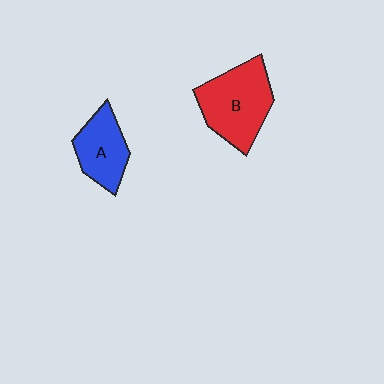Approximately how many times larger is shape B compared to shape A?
Approximately 1.5 times.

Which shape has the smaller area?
Shape A (blue).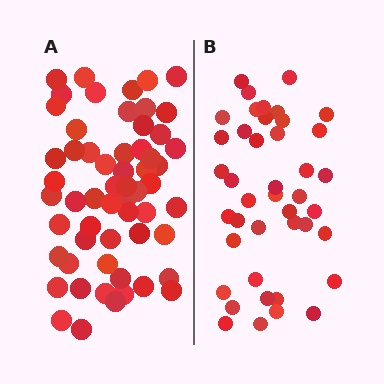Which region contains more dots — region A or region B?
Region A (the left region) has more dots.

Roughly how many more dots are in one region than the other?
Region A has approximately 15 more dots than region B.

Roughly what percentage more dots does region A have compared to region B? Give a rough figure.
About 40% more.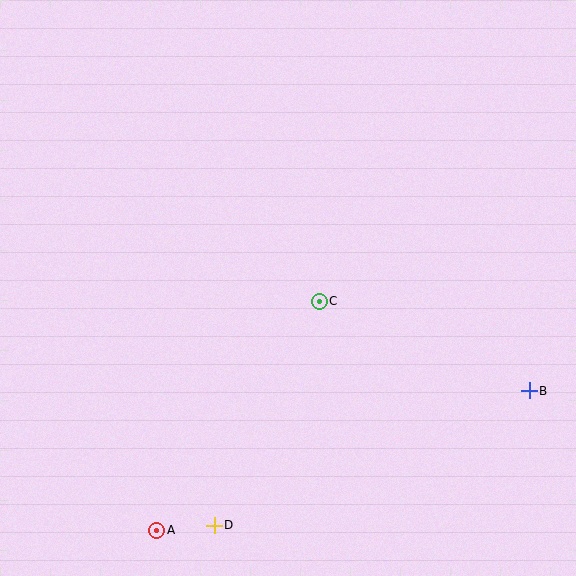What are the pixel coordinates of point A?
Point A is at (157, 530).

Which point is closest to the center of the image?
Point C at (319, 301) is closest to the center.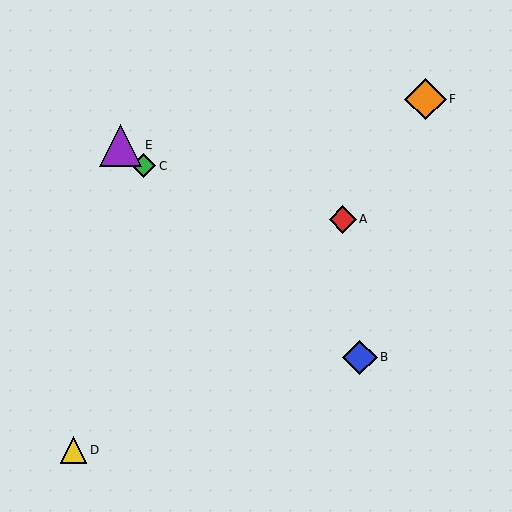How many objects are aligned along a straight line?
3 objects (B, C, E) are aligned along a straight line.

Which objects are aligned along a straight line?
Objects B, C, E are aligned along a straight line.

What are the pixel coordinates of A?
Object A is at (343, 219).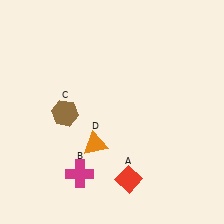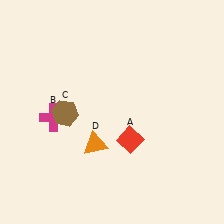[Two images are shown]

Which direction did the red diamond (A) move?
The red diamond (A) moved up.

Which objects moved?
The objects that moved are: the red diamond (A), the magenta cross (B).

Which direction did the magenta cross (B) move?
The magenta cross (B) moved up.